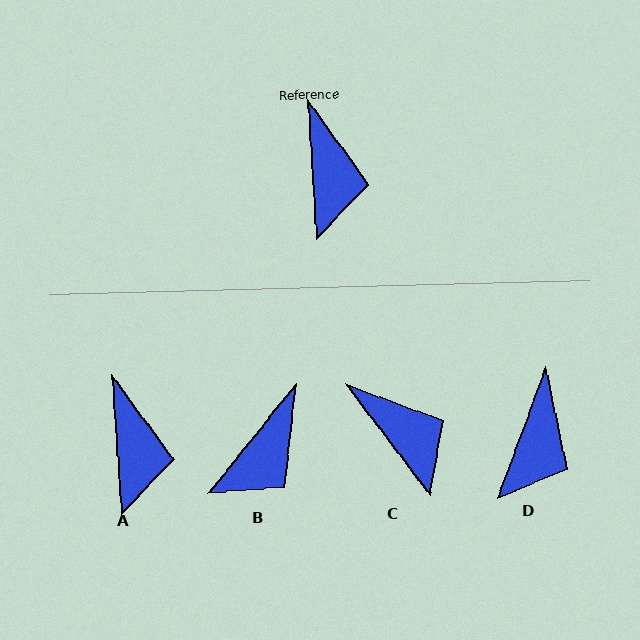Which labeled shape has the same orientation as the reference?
A.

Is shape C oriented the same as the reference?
No, it is off by about 34 degrees.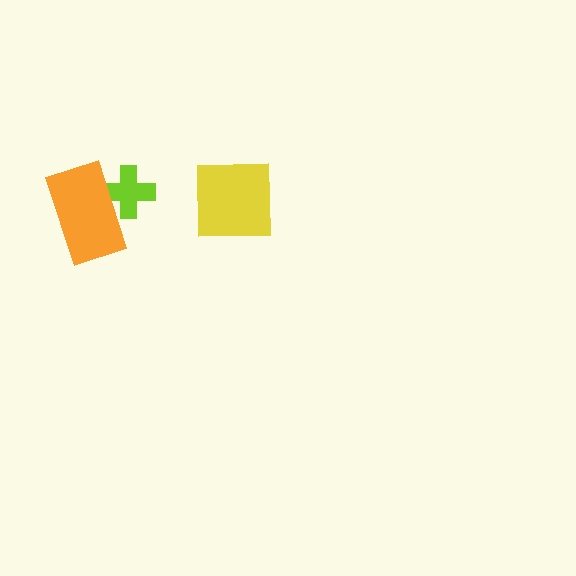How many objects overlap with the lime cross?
1 object overlaps with the lime cross.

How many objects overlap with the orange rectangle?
1 object overlaps with the orange rectangle.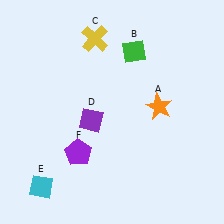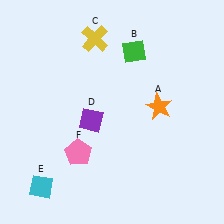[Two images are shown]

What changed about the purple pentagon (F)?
In Image 1, F is purple. In Image 2, it changed to pink.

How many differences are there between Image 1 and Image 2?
There is 1 difference between the two images.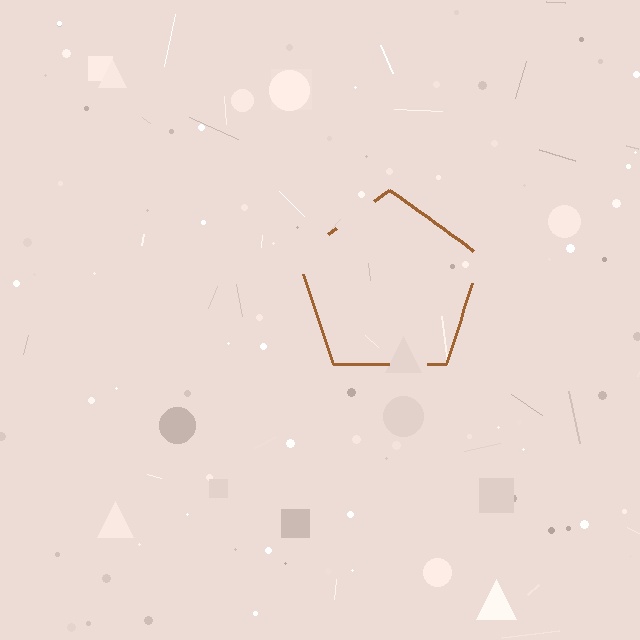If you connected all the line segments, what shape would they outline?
They would outline a pentagon.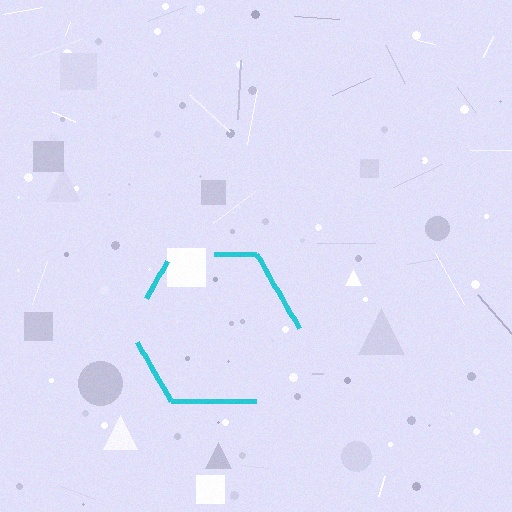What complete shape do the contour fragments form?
The contour fragments form a hexagon.